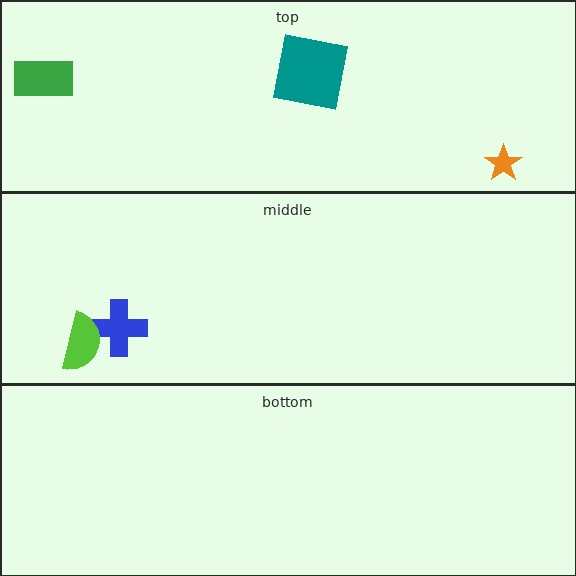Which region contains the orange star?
The top region.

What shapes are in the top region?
The teal square, the orange star, the green rectangle.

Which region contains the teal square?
The top region.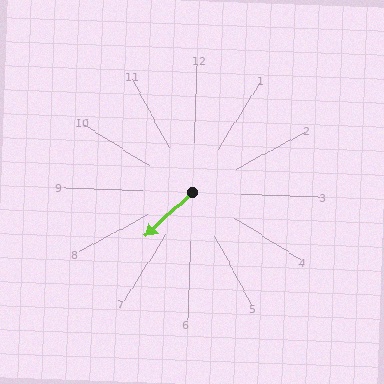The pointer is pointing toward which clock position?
Roughly 7 o'clock.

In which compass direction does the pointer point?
Southwest.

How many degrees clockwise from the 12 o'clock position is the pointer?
Approximately 225 degrees.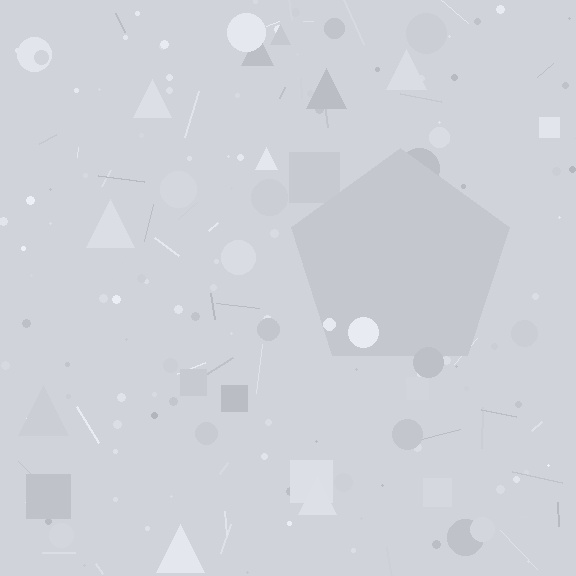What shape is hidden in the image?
A pentagon is hidden in the image.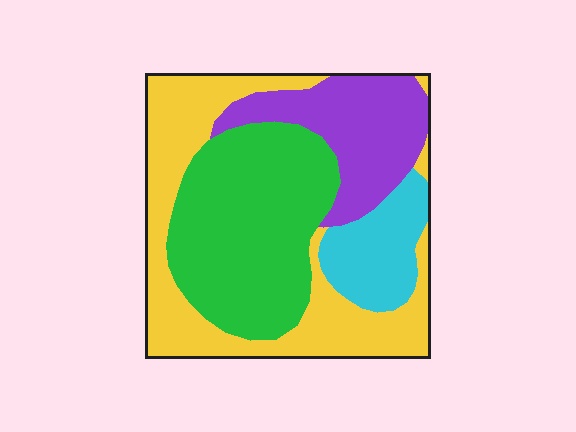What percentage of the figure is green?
Green takes up about one third (1/3) of the figure.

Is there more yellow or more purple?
Yellow.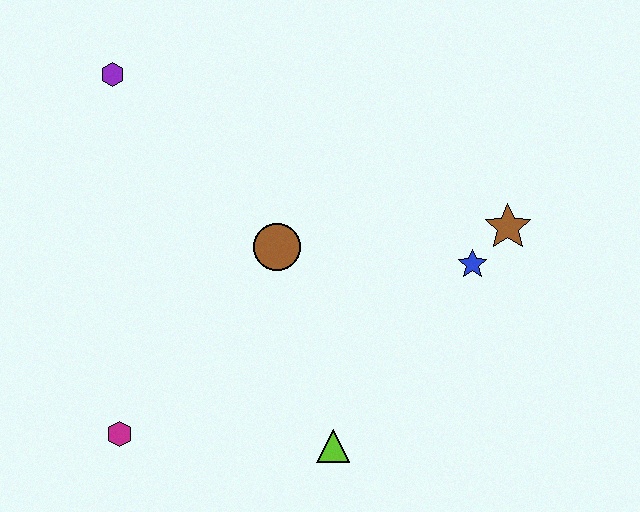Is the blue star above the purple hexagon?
No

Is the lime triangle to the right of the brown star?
No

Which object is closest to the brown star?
The blue star is closest to the brown star.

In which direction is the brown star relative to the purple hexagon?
The brown star is to the right of the purple hexagon.